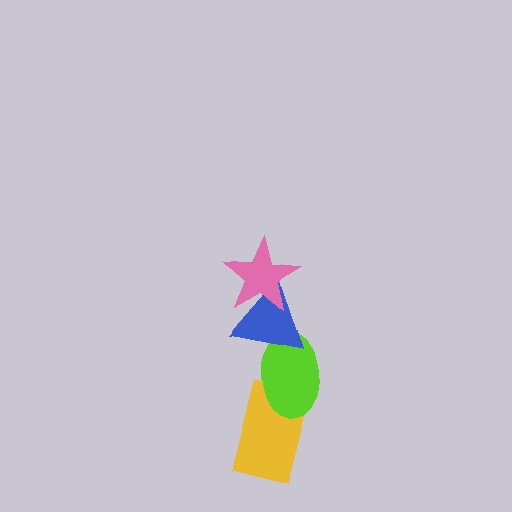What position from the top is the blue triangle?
The blue triangle is 2nd from the top.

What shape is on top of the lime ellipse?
The blue triangle is on top of the lime ellipse.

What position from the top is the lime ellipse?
The lime ellipse is 3rd from the top.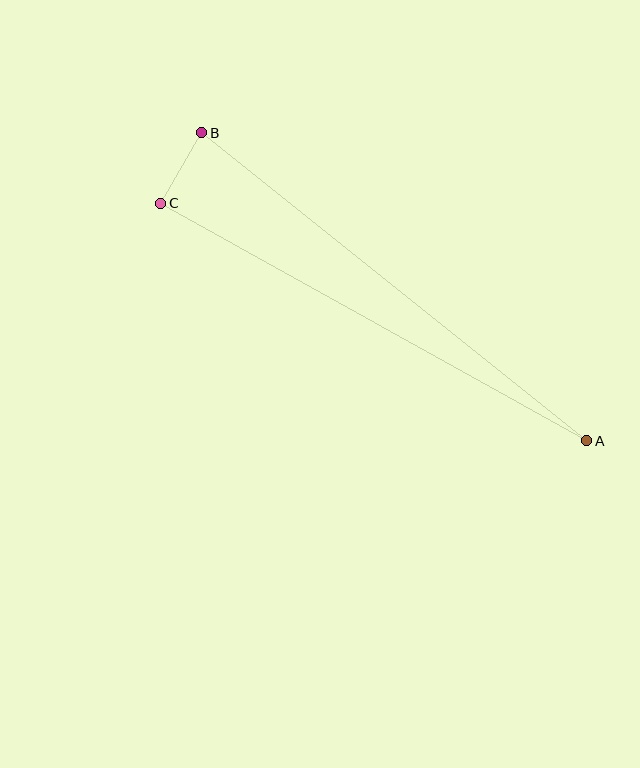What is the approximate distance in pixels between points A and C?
The distance between A and C is approximately 488 pixels.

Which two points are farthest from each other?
Points A and B are farthest from each other.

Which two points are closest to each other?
Points B and C are closest to each other.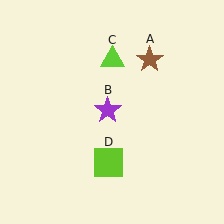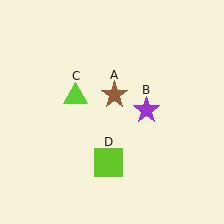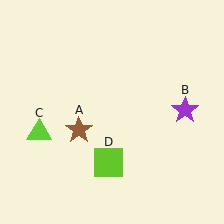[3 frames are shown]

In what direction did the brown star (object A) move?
The brown star (object A) moved down and to the left.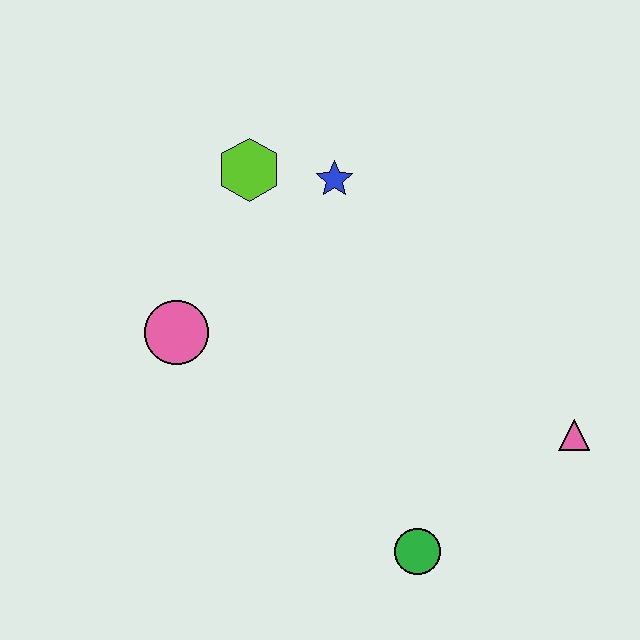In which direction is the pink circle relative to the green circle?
The pink circle is to the left of the green circle.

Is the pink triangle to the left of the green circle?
No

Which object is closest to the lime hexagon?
The blue star is closest to the lime hexagon.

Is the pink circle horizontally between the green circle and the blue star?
No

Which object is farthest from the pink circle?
The pink triangle is farthest from the pink circle.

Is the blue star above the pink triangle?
Yes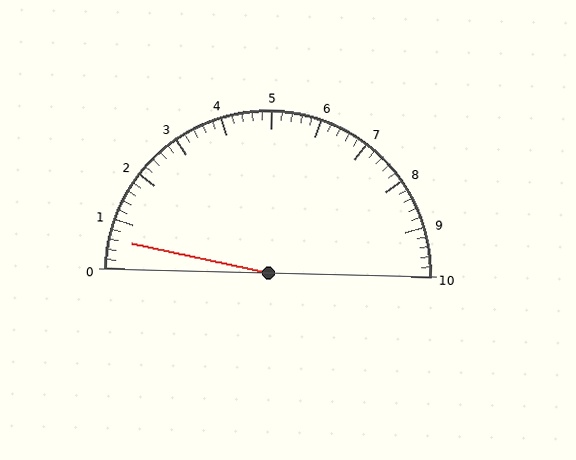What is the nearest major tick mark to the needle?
The nearest major tick mark is 1.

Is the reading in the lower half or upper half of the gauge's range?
The reading is in the lower half of the range (0 to 10).